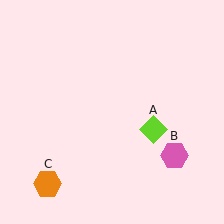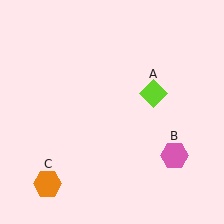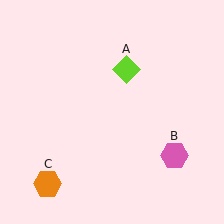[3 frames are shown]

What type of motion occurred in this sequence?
The lime diamond (object A) rotated counterclockwise around the center of the scene.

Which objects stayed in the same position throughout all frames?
Pink hexagon (object B) and orange hexagon (object C) remained stationary.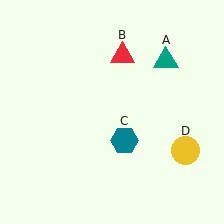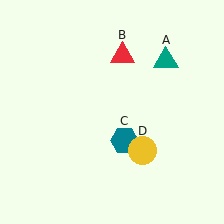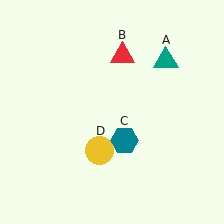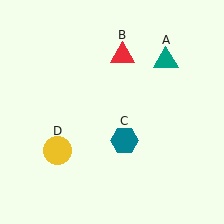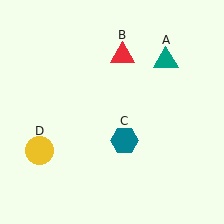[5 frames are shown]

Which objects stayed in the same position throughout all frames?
Teal triangle (object A) and red triangle (object B) and teal hexagon (object C) remained stationary.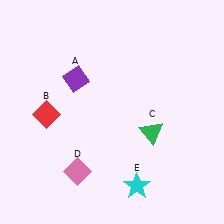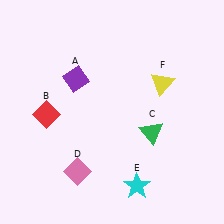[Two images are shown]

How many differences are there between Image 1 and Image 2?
There is 1 difference between the two images.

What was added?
A yellow triangle (F) was added in Image 2.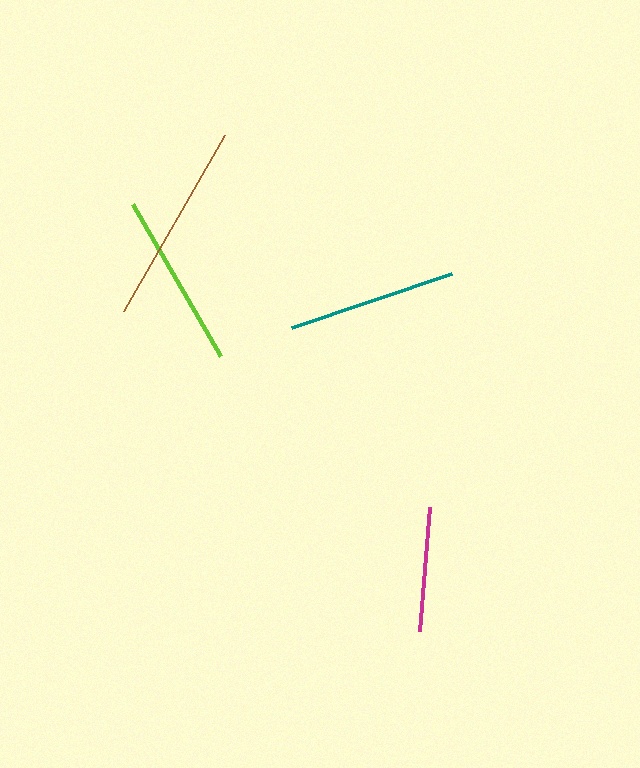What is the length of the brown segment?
The brown segment is approximately 203 pixels long.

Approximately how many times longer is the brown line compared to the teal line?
The brown line is approximately 1.2 times the length of the teal line.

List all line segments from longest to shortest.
From longest to shortest: brown, lime, teal, magenta.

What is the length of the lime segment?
The lime segment is approximately 176 pixels long.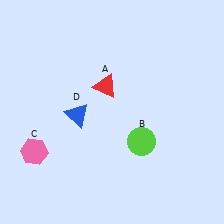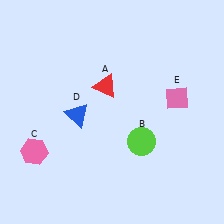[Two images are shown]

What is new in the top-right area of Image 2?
A pink diamond (E) was added in the top-right area of Image 2.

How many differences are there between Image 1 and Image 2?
There is 1 difference between the two images.